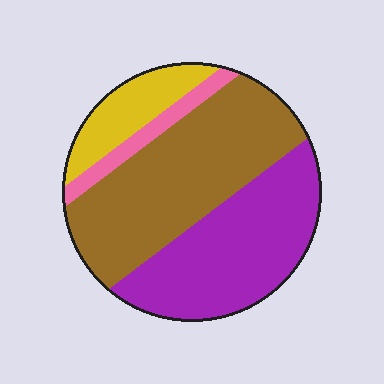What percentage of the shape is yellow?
Yellow covers 13% of the shape.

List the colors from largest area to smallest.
From largest to smallest: brown, purple, yellow, pink.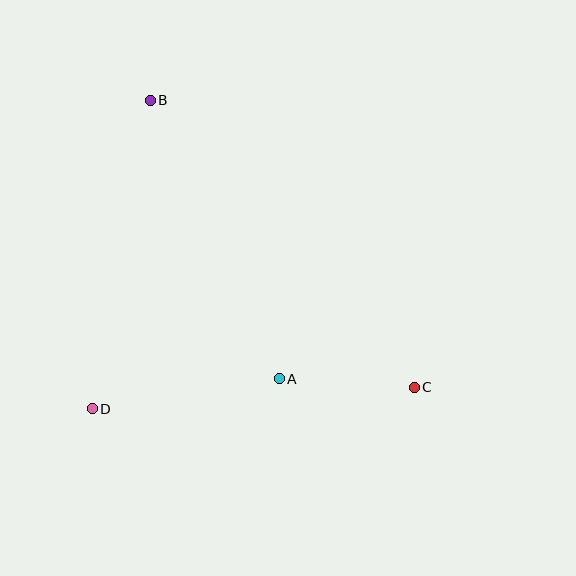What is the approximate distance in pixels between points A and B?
The distance between A and B is approximately 307 pixels.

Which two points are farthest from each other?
Points B and C are farthest from each other.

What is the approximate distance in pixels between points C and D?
The distance between C and D is approximately 323 pixels.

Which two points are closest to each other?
Points A and C are closest to each other.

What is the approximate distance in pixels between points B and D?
The distance between B and D is approximately 314 pixels.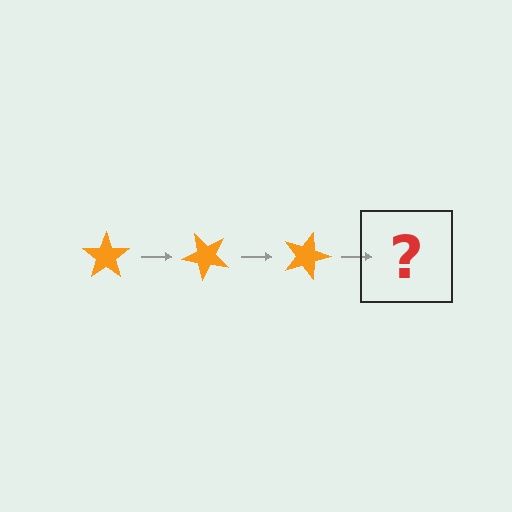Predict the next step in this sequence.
The next step is an orange star rotated 135 degrees.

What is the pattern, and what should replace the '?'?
The pattern is that the star rotates 45 degrees each step. The '?' should be an orange star rotated 135 degrees.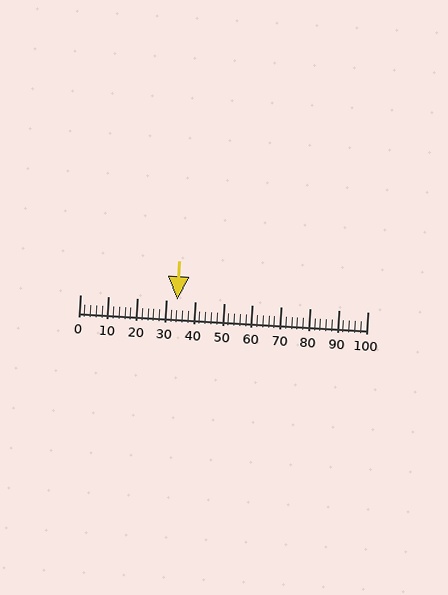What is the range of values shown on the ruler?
The ruler shows values from 0 to 100.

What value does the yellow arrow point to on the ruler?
The yellow arrow points to approximately 34.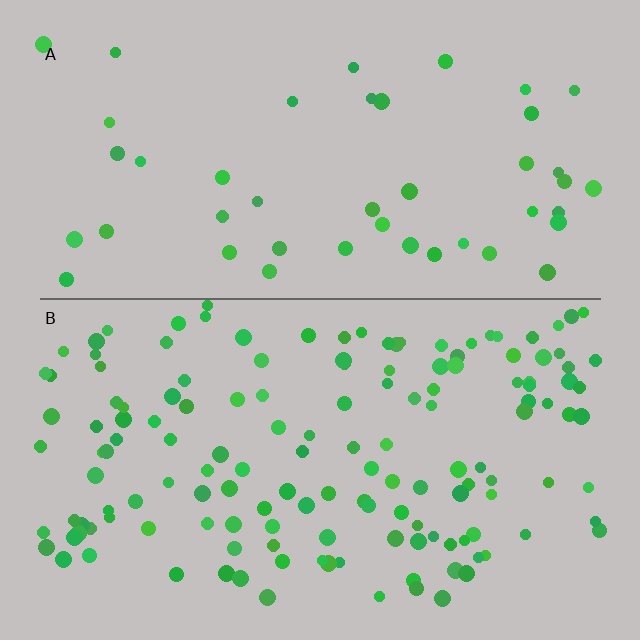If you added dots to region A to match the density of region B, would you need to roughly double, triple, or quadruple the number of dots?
Approximately triple.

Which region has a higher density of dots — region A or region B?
B (the bottom).